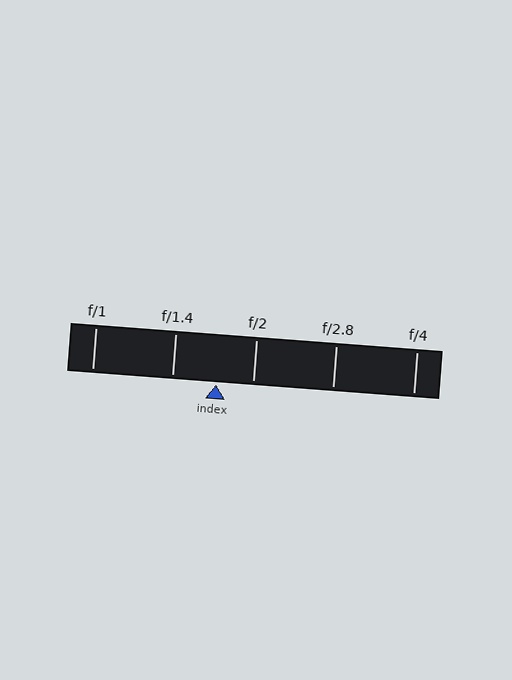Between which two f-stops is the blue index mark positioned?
The index mark is between f/1.4 and f/2.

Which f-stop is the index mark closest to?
The index mark is closest to f/2.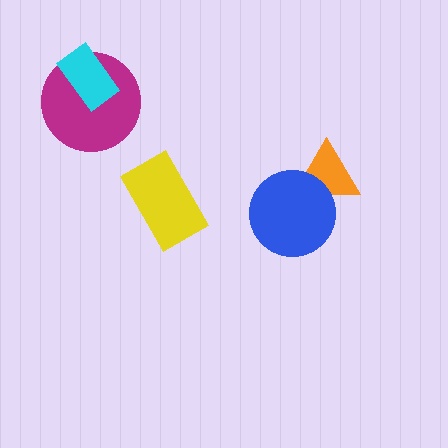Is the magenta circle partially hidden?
Yes, it is partially covered by another shape.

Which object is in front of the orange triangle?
The blue circle is in front of the orange triangle.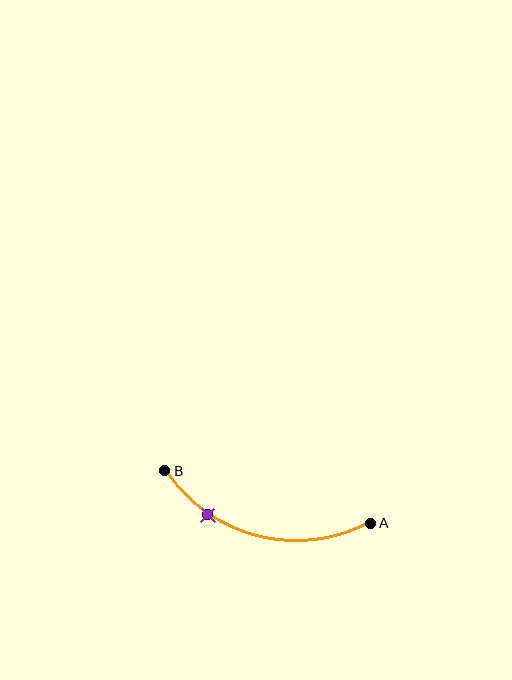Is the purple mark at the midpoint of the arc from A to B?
No. The purple mark lies on the arc but is closer to endpoint B. The arc midpoint would be at the point on the curve equidistant along the arc from both A and B.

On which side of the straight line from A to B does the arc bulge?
The arc bulges below the straight line connecting A and B.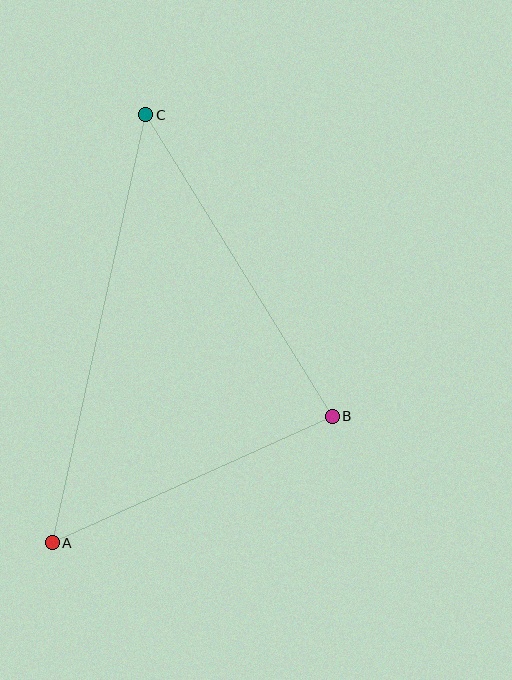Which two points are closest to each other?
Points A and B are closest to each other.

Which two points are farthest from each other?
Points A and C are farthest from each other.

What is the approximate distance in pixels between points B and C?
The distance between B and C is approximately 355 pixels.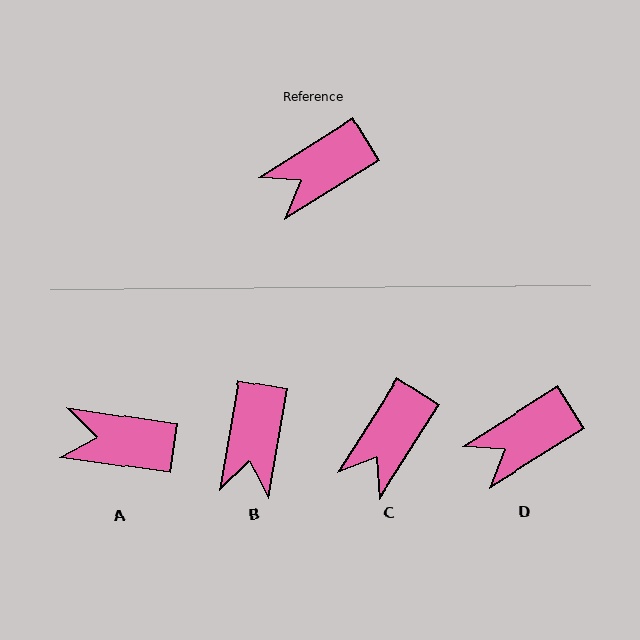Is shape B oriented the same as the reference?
No, it is off by about 48 degrees.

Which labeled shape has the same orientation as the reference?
D.